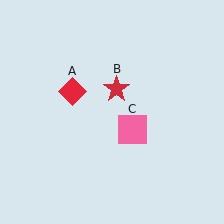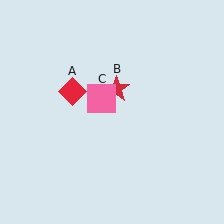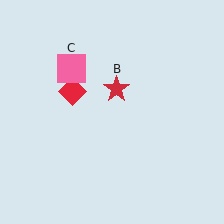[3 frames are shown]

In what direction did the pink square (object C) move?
The pink square (object C) moved up and to the left.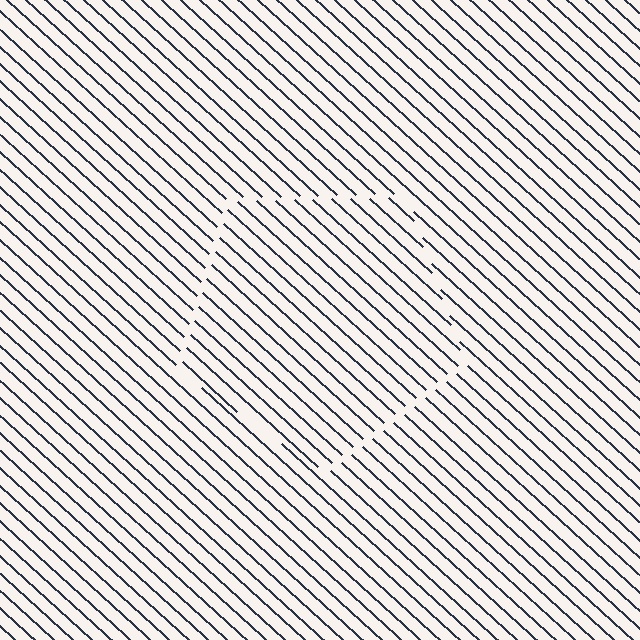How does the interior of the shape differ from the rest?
The interior of the shape contains the same grating, shifted by half a period — the contour is defined by the phase discontinuity where line-ends from the inner and outer gratings abut.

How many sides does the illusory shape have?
5 sides — the line-ends trace a pentagon.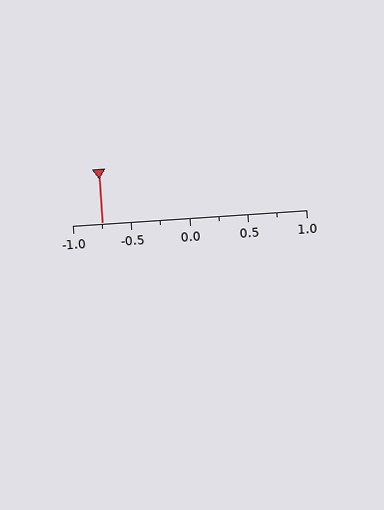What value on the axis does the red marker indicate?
The marker indicates approximately -0.75.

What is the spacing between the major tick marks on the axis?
The major ticks are spaced 0.5 apart.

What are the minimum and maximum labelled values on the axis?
The axis runs from -1.0 to 1.0.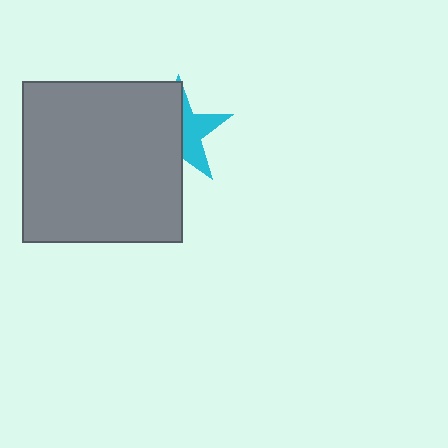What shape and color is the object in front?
The object in front is a gray square.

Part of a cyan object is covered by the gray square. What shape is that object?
It is a star.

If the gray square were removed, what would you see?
You would see the complete cyan star.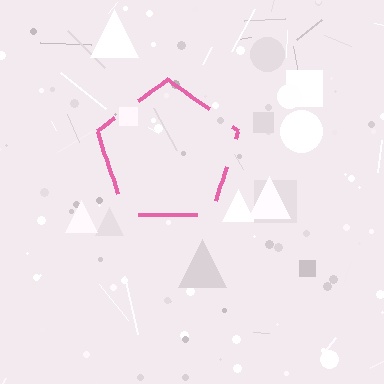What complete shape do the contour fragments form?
The contour fragments form a pentagon.